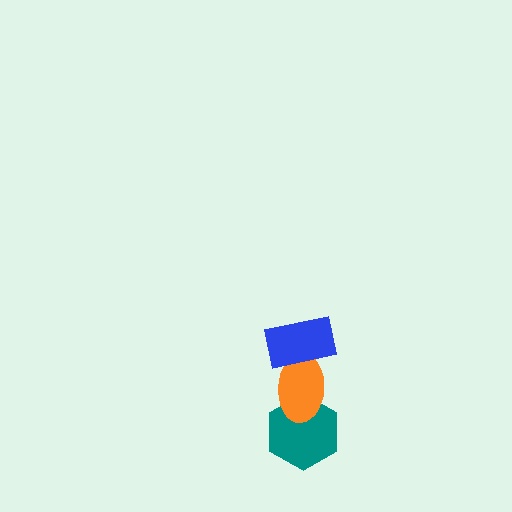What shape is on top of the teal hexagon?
The orange ellipse is on top of the teal hexagon.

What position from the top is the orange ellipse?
The orange ellipse is 2nd from the top.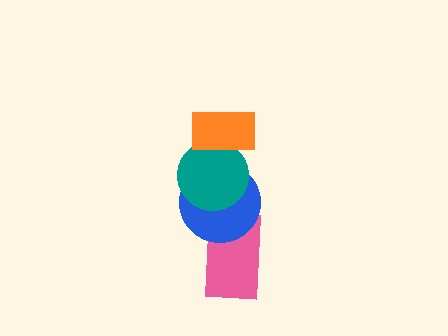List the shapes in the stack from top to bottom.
From top to bottom: the orange rectangle, the teal circle, the blue circle, the pink rectangle.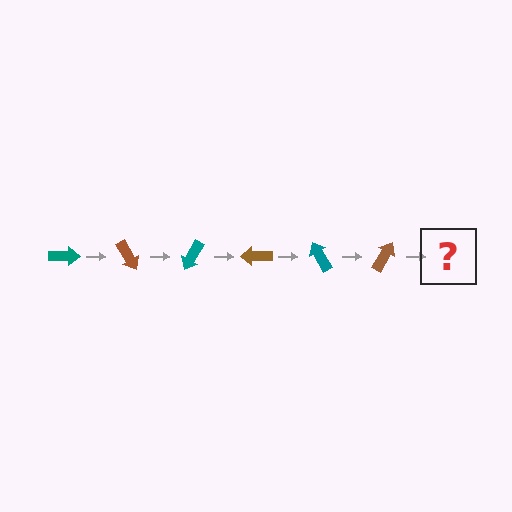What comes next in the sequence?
The next element should be a teal arrow, rotated 360 degrees from the start.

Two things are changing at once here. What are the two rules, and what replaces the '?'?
The two rules are that it rotates 60 degrees each step and the color cycles through teal and brown. The '?' should be a teal arrow, rotated 360 degrees from the start.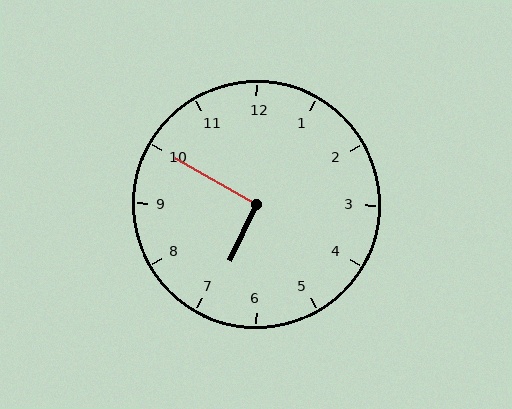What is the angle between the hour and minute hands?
Approximately 95 degrees.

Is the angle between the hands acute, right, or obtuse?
It is right.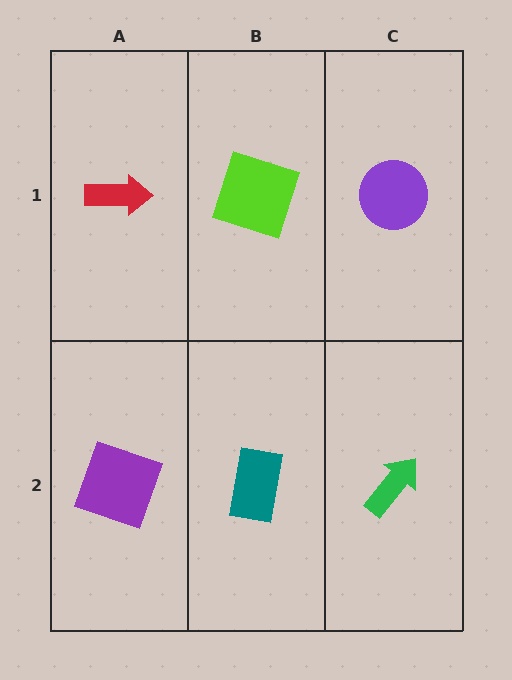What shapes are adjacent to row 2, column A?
A red arrow (row 1, column A), a teal rectangle (row 2, column B).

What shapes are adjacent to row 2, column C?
A purple circle (row 1, column C), a teal rectangle (row 2, column B).